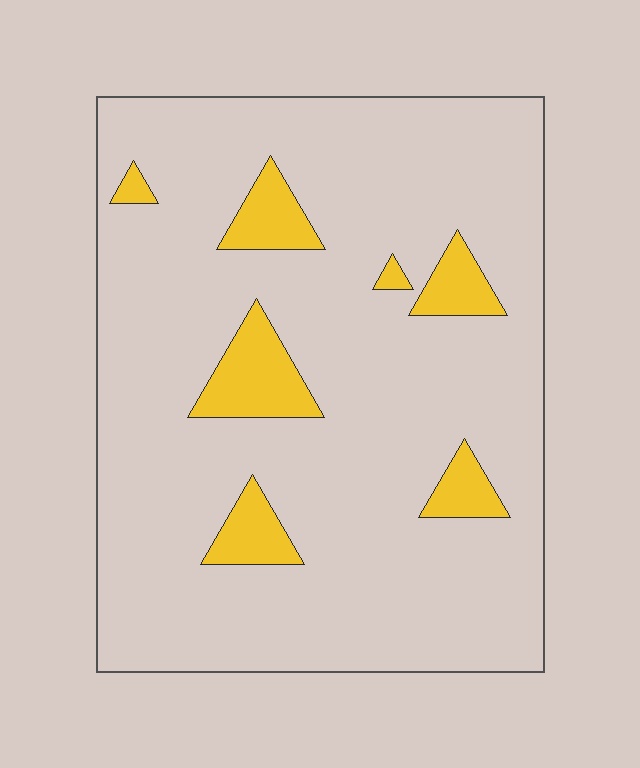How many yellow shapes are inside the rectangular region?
7.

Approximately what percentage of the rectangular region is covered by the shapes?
Approximately 10%.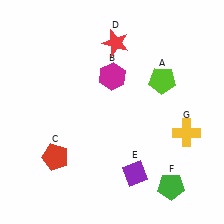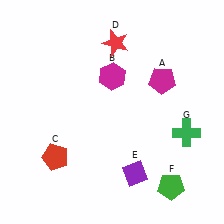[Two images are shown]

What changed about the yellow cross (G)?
In Image 1, G is yellow. In Image 2, it changed to green.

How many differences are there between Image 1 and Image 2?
There are 2 differences between the two images.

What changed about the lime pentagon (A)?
In Image 1, A is lime. In Image 2, it changed to magenta.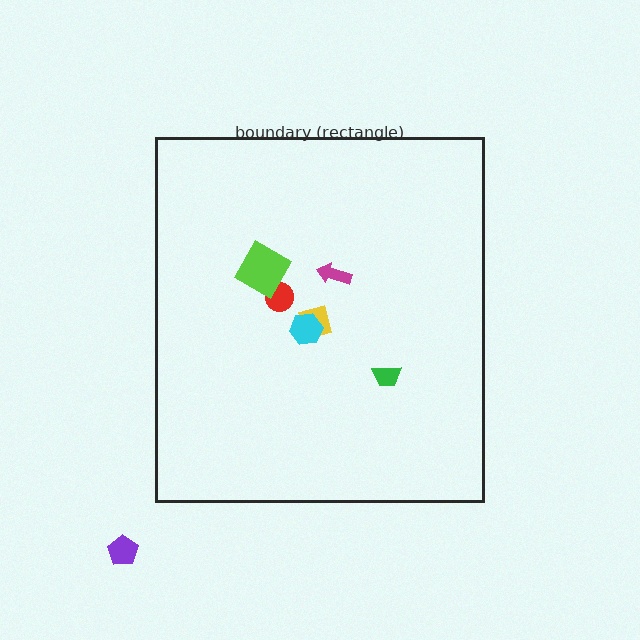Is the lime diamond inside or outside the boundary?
Inside.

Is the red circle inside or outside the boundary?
Inside.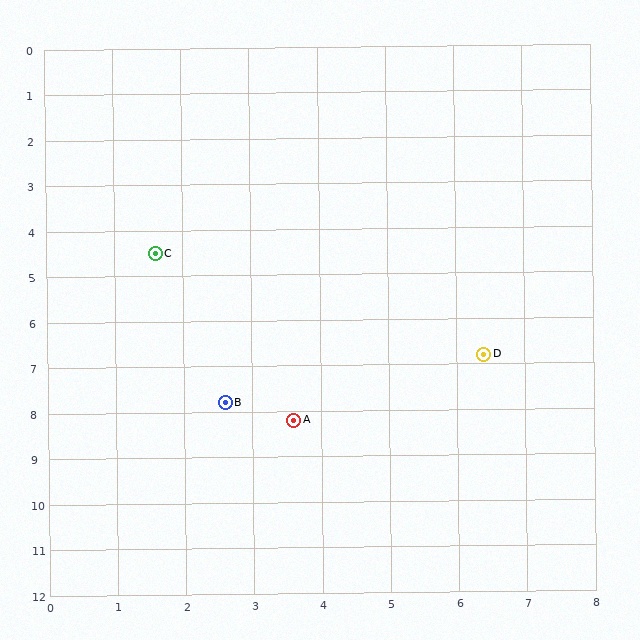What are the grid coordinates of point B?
Point B is at approximately (2.6, 7.8).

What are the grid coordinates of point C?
Point C is at approximately (1.6, 4.5).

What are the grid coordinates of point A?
Point A is at approximately (3.6, 8.2).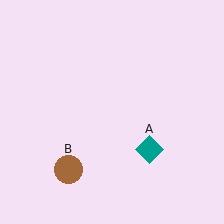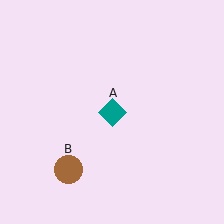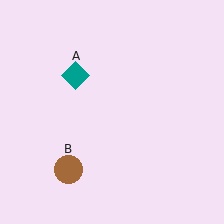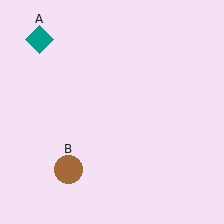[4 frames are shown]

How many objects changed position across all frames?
1 object changed position: teal diamond (object A).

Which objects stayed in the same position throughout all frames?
Brown circle (object B) remained stationary.